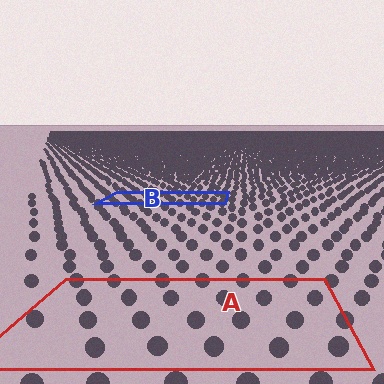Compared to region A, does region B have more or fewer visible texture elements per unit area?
Region B has more texture elements per unit area — they are packed more densely because it is farther away.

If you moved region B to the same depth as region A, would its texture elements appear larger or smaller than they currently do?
They would appear larger. At a closer depth, the same texture elements are projected at a bigger on-screen size.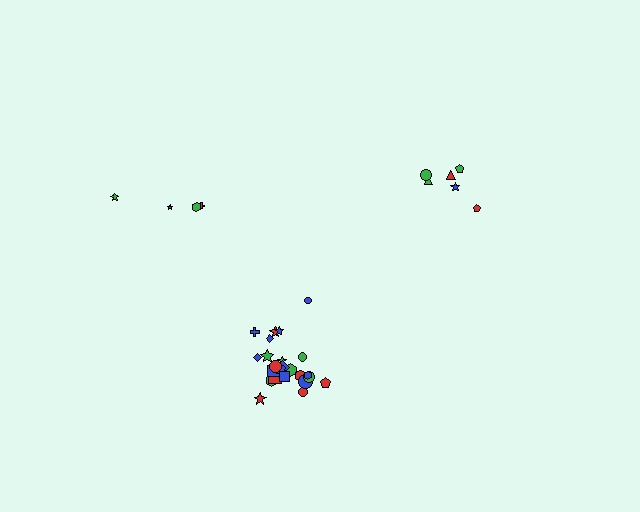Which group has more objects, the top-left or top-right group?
The top-right group.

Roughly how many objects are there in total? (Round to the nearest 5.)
Roughly 35 objects in total.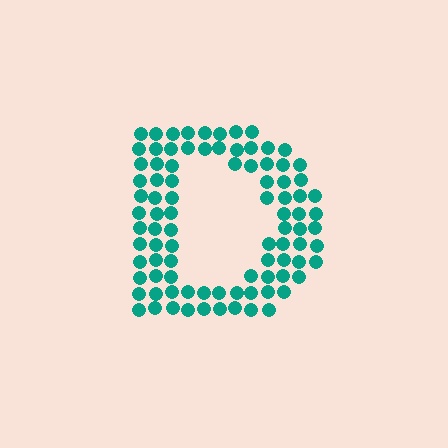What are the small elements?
The small elements are circles.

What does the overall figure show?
The overall figure shows the letter D.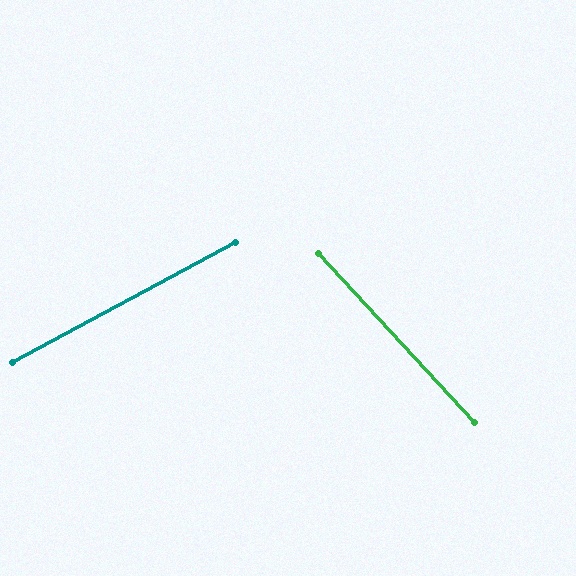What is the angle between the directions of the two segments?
Approximately 76 degrees.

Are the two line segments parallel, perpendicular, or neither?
Neither parallel nor perpendicular — they differ by about 76°.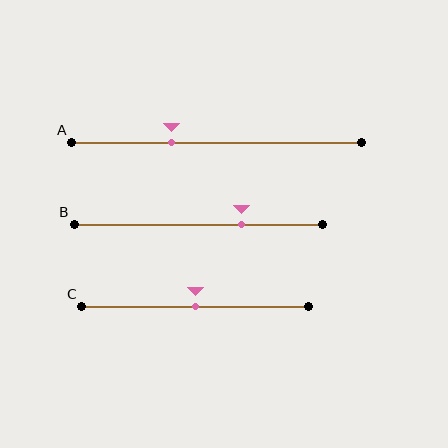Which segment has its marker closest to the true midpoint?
Segment C has its marker closest to the true midpoint.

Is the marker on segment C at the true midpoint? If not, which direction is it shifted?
Yes, the marker on segment C is at the true midpoint.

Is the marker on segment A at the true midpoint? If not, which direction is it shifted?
No, the marker on segment A is shifted to the left by about 15% of the segment length.